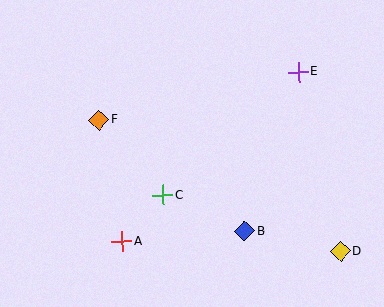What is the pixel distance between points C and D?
The distance between C and D is 186 pixels.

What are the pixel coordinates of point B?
Point B is at (245, 231).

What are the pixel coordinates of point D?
Point D is at (340, 251).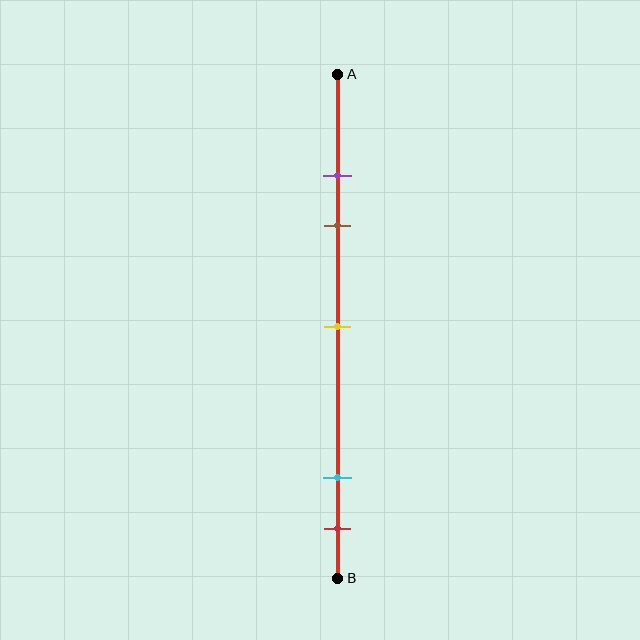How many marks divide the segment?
There are 5 marks dividing the segment.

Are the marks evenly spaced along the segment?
No, the marks are not evenly spaced.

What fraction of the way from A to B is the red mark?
The red mark is approximately 90% (0.9) of the way from A to B.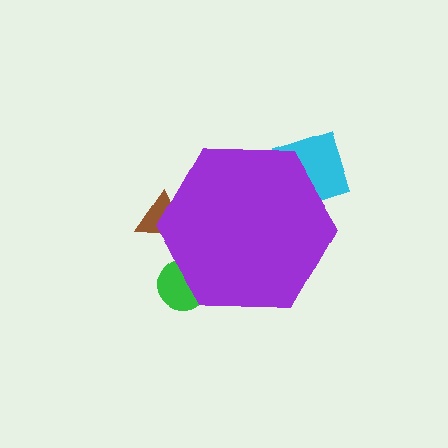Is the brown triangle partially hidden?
Yes, the brown triangle is partially hidden behind the purple hexagon.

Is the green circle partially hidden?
Yes, the green circle is partially hidden behind the purple hexagon.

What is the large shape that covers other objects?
A purple hexagon.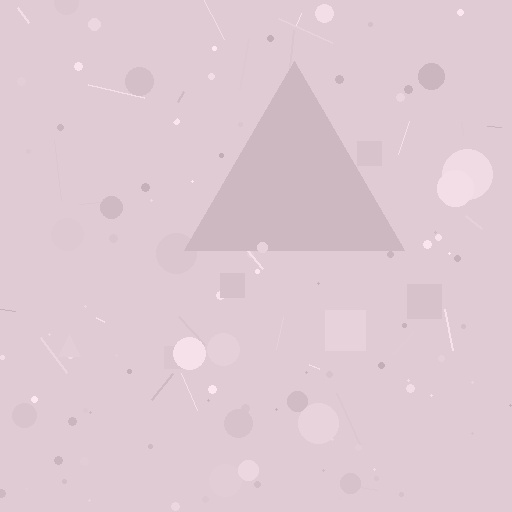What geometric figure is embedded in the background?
A triangle is embedded in the background.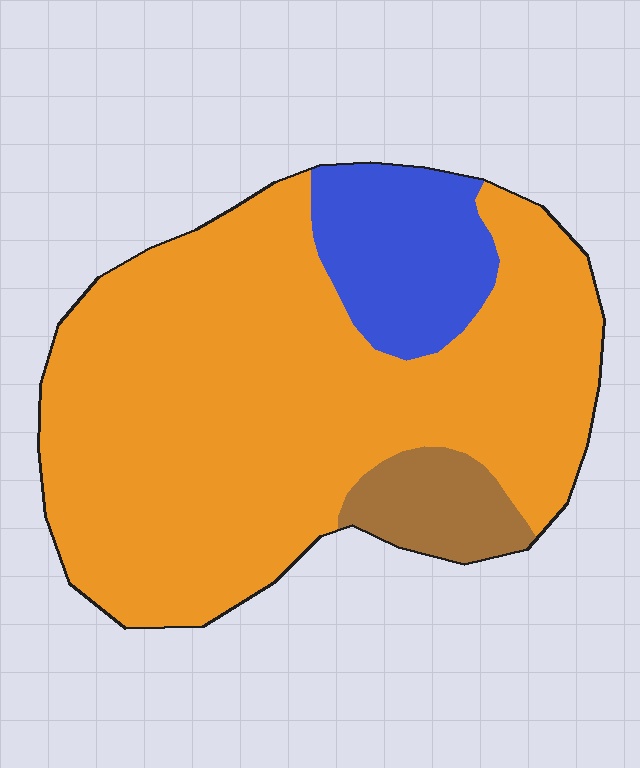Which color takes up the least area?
Brown, at roughly 10%.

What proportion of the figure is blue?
Blue covers 14% of the figure.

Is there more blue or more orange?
Orange.